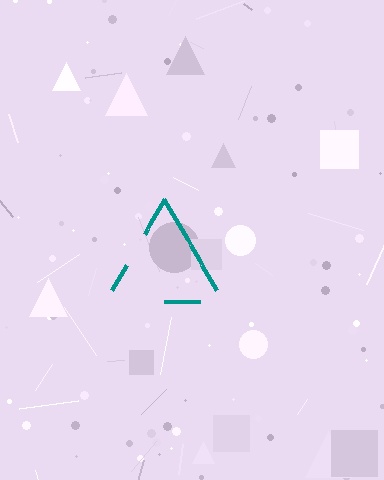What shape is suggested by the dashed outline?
The dashed outline suggests a triangle.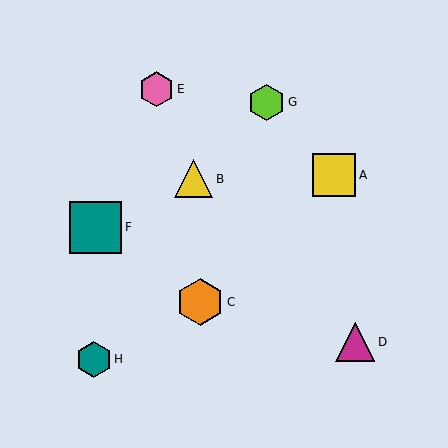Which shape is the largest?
The teal square (labeled F) is the largest.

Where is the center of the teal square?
The center of the teal square is at (96, 227).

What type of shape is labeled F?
Shape F is a teal square.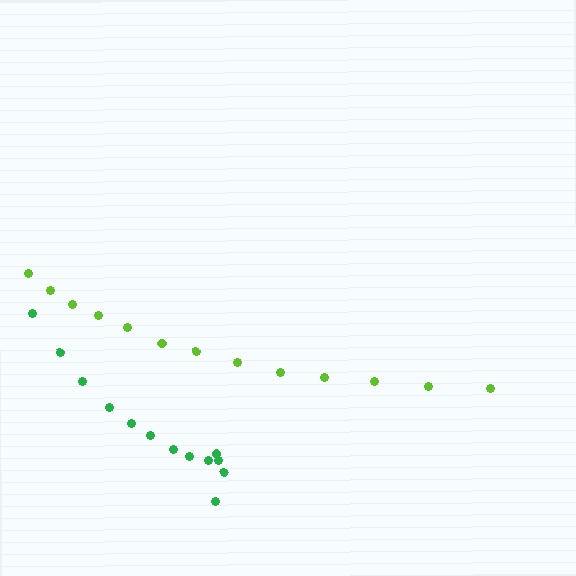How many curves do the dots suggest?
There are 2 distinct paths.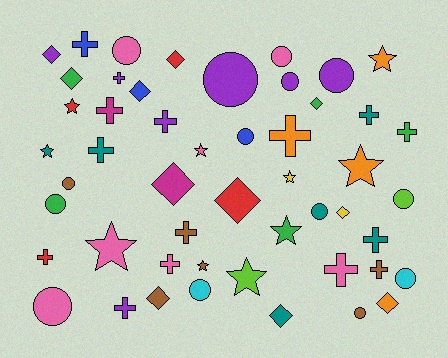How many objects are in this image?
There are 50 objects.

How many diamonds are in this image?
There are 11 diamonds.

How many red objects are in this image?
There are 4 red objects.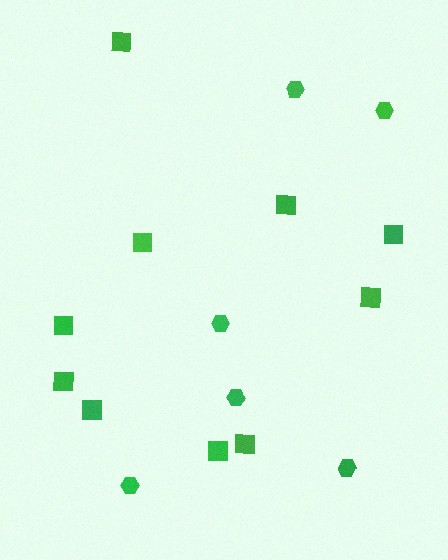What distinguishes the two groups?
There are 2 groups: one group of squares (10) and one group of hexagons (6).